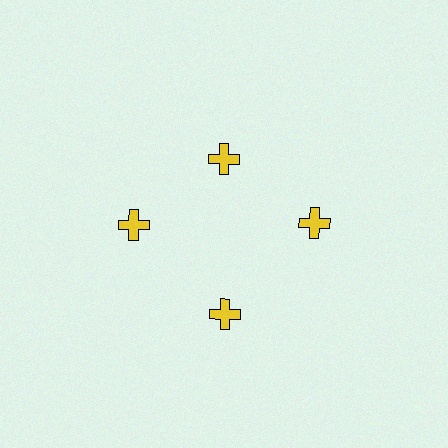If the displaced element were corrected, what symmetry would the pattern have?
It would have 4-fold rotational symmetry — the pattern would map onto itself every 90 degrees.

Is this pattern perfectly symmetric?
No. The 4 yellow crosses are arranged in a ring, but one element near the 12 o'clock position is pulled inward toward the center, breaking the 4-fold rotational symmetry.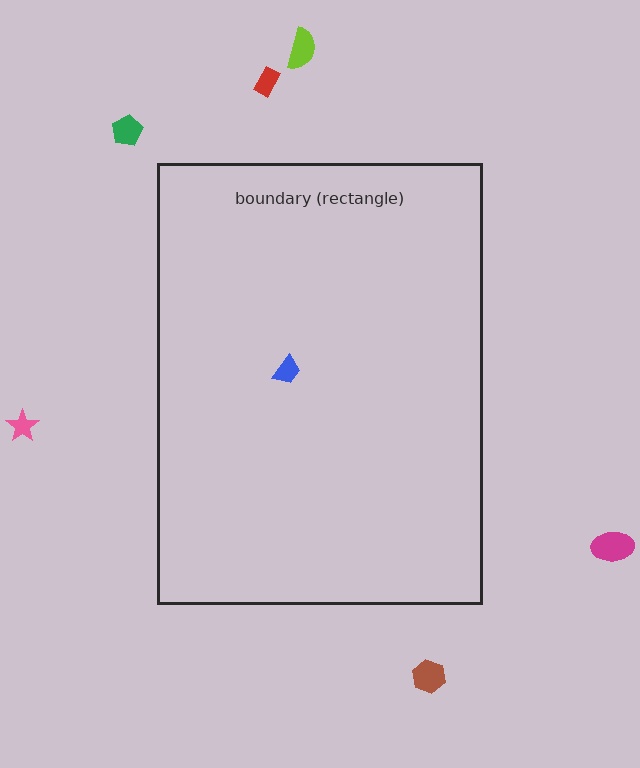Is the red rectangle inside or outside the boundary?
Outside.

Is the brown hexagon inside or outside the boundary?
Outside.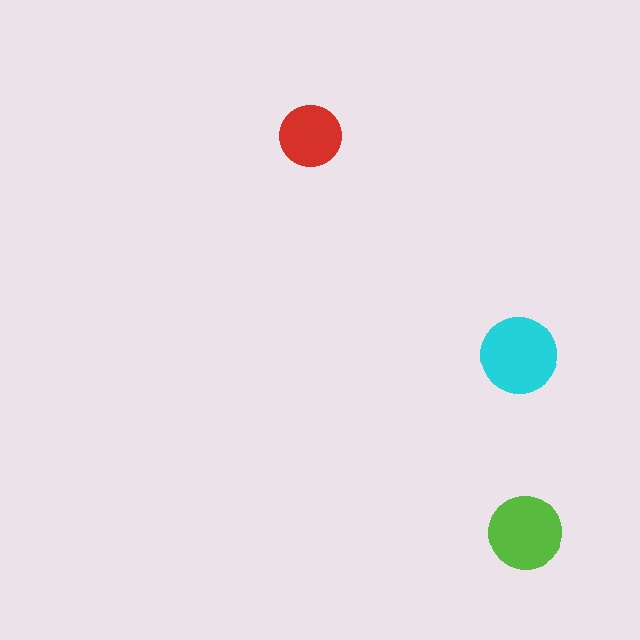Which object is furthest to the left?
The red circle is leftmost.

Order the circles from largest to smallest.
the cyan one, the lime one, the red one.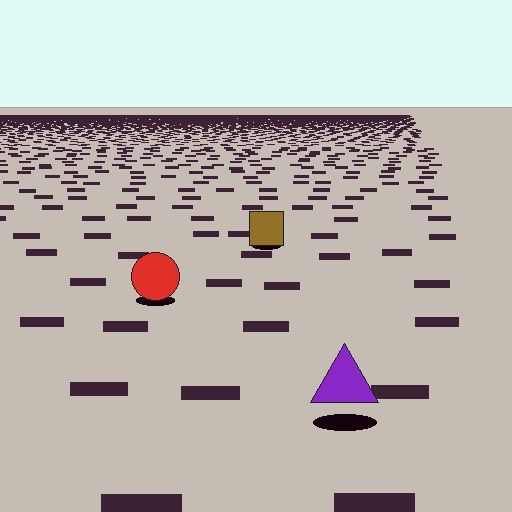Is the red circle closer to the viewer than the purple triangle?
No. The purple triangle is closer — you can tell from the texture gradient: the ground texture is coarser near it.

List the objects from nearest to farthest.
From nearest to farthest: the purple triangle, the red circle, the brown square.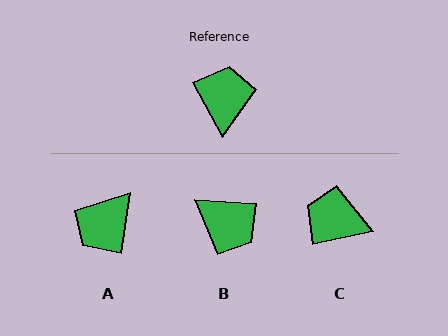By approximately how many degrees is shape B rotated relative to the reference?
Approximately 122 degrees clockwise.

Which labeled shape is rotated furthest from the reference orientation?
A, about 144 degrees away.